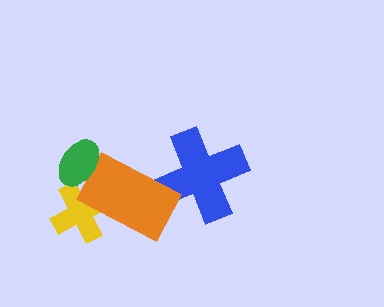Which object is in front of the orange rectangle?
The green ellipse is in front of the orange rectangle.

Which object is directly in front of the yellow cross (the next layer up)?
The orange rectangle is directly in front of the yellow cross.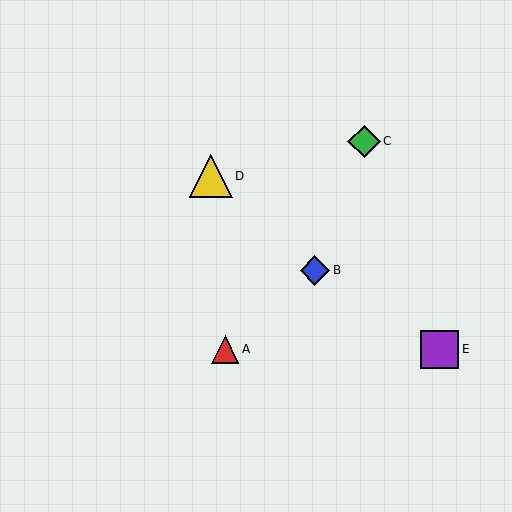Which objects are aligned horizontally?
Objects A, E are aligned horizontally.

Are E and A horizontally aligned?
Yes, both are at y≈349.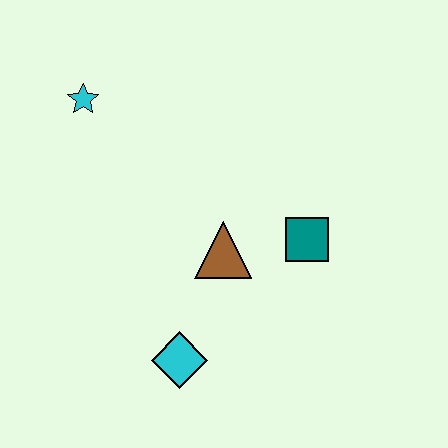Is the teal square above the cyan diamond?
Yes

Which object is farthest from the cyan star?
The cyan diamond is farthest from the cyan star.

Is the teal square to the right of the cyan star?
Yes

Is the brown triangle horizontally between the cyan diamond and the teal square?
Yes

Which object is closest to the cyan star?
The brown triangle is closest to the cyan star.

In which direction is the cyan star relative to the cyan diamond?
The cyan star is above the cyan diamond.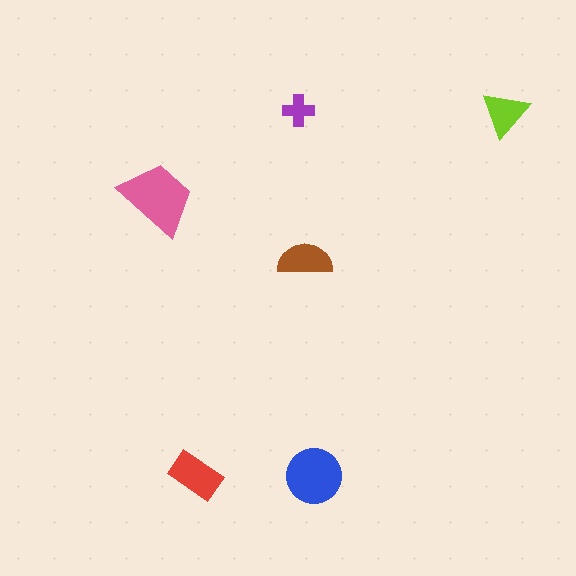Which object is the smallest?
The purple cross.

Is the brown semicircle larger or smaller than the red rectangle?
Smaller.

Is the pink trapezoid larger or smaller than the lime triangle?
Larger.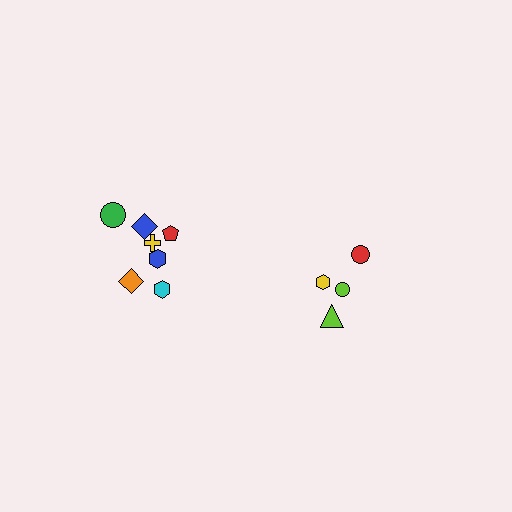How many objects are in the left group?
There are 7 objects.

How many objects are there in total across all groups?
There are 11 objects.